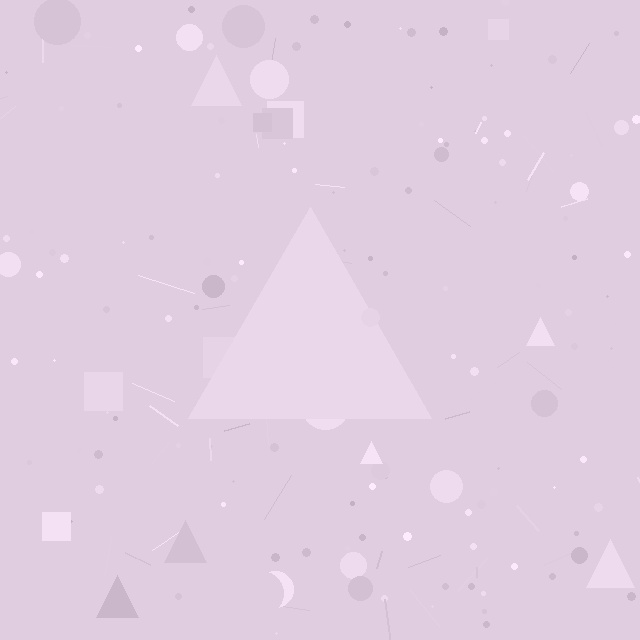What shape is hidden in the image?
A triangle is hidden in the image.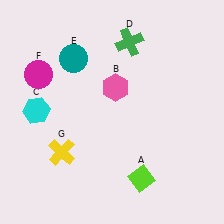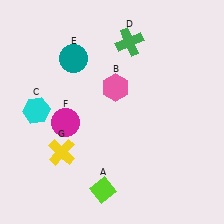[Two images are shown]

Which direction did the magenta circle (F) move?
The magenta circle (F) moved down.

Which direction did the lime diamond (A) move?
The lime diamond (A) moved left.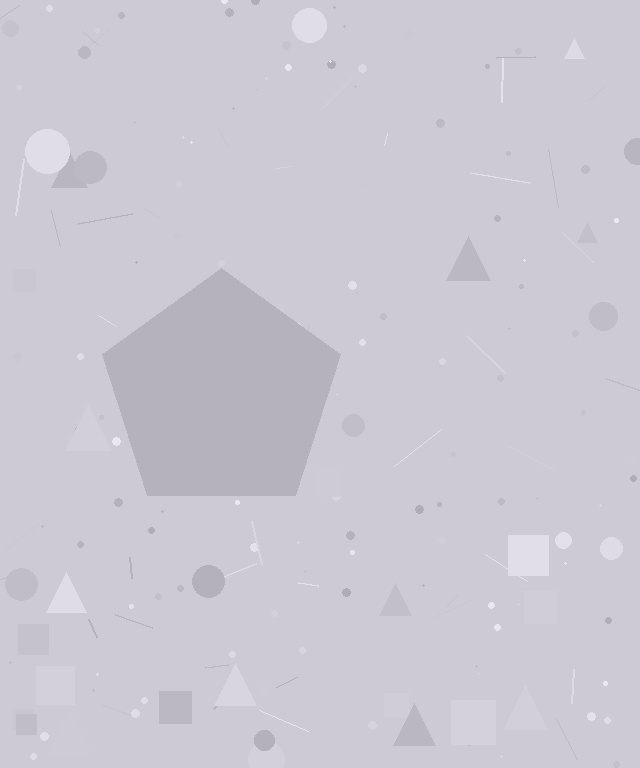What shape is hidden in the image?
A pentagon is hidden in the image.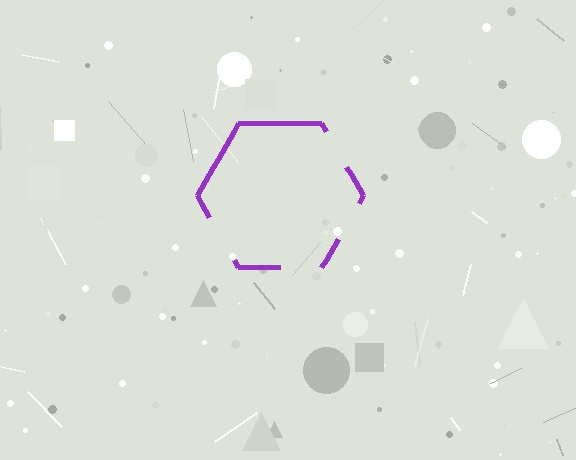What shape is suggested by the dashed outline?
The dashed outline suggests a hexagon.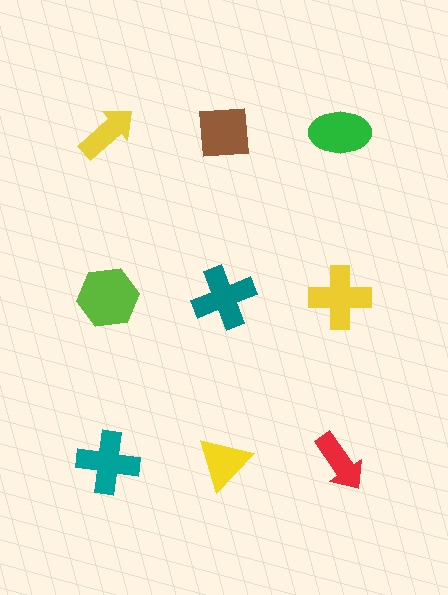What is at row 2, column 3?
A yellow cross.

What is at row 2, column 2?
A teal cross.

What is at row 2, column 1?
A lime hexagon.